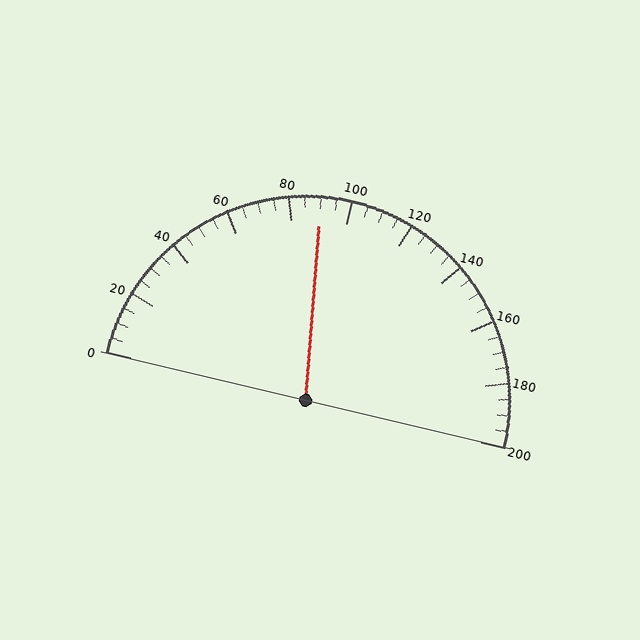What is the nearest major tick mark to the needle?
The nearest major tick mark is 80.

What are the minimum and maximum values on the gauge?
The gauge ranges from 0 to 200.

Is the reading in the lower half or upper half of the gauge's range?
The reading is in the lower half of the range (0 to 200).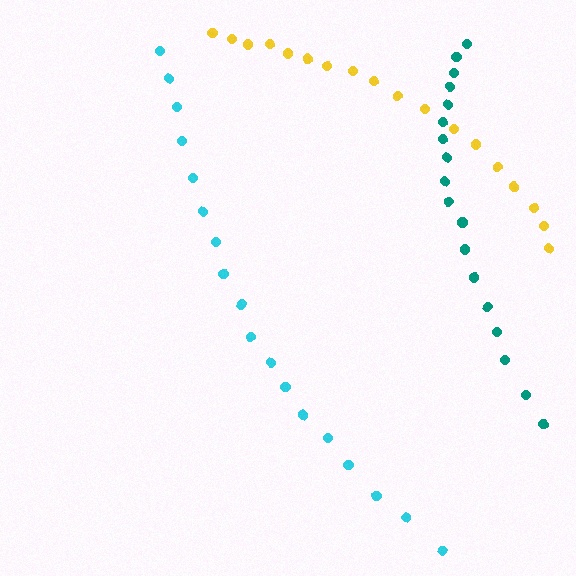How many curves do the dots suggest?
There are 3 distinct paths.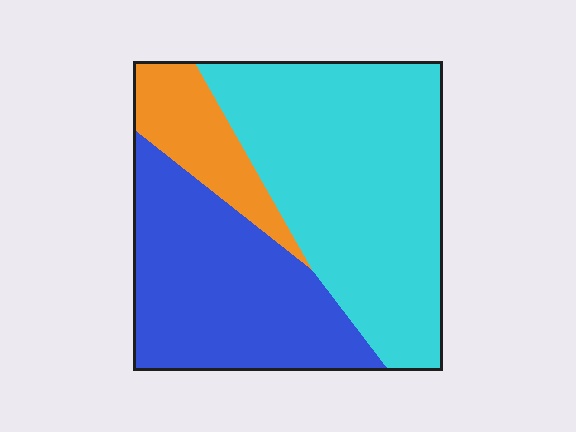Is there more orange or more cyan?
Cyan.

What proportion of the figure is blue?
Blue takes up between a quarter and a half of the figure.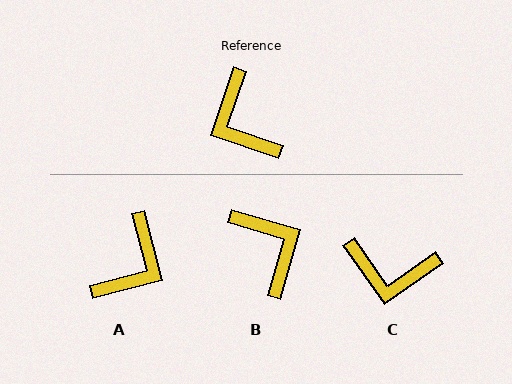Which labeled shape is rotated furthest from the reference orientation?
B, about 178 degrees away.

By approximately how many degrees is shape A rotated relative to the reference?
Approximately 123 degrees counter-clockwise.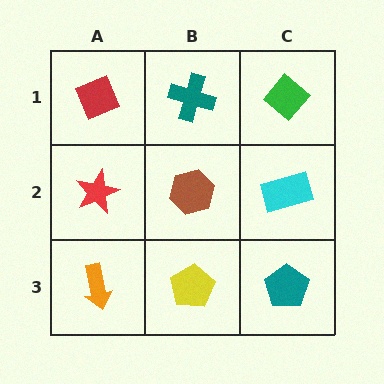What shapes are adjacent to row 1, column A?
A red star (row 2, column A), a teal cross (row 1, column B).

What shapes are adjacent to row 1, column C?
A cyan rectangle (row 2, column C), a teal cross (row 1, column B).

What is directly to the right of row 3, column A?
A yellow pentagon.